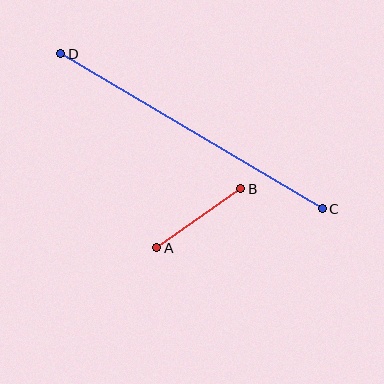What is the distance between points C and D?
The distance is approximately 304 pixels.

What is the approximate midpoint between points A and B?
The midpoint is at approximately (199, 218) pixels.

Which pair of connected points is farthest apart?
Points C and D are farthest apart.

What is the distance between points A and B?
The distance is approximately 103 pixels.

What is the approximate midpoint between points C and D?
The midpoint is at approximately (192, 131) pixels.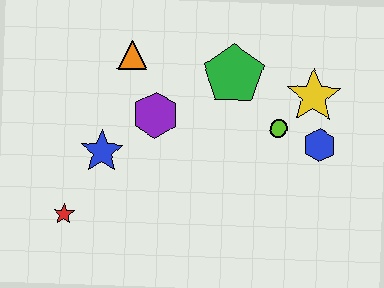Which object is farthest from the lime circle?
The red star is farthest from the lime circle.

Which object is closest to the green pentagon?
The lime circle is closest to the green pentagon.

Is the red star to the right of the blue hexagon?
No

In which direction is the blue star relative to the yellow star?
The blue star is to the left of the yellow star.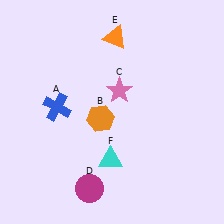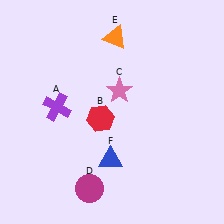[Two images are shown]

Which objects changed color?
A changed from blue to purple. B changed from orange to red. F changed from cyan to blue.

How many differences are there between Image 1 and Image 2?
There are 3 differences between the two images.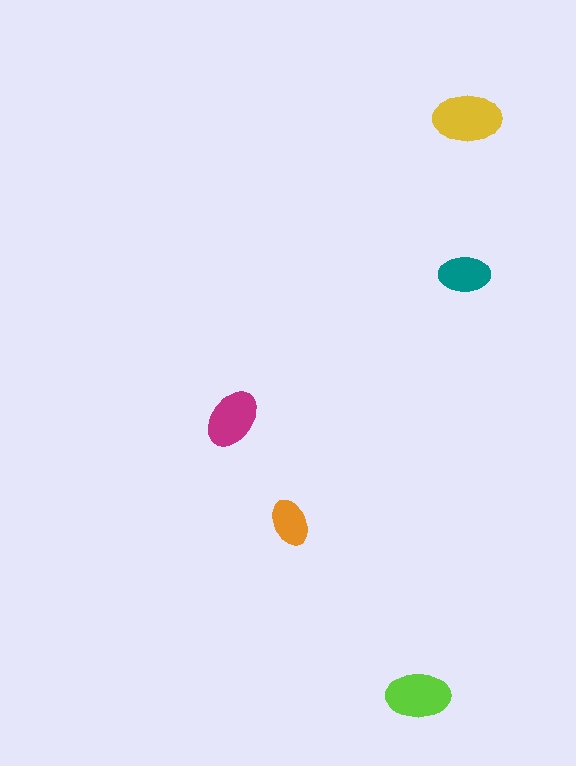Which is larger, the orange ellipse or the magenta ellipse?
The magenta one.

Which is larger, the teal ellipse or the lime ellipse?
The lime one.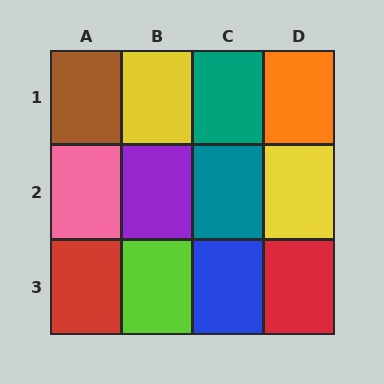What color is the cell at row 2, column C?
Teal.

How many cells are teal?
2 cells are teal.